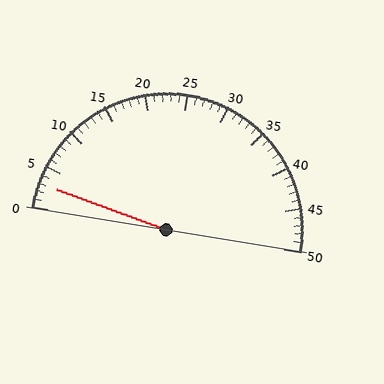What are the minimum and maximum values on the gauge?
The gauge ranges from 0 to 50.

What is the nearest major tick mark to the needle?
The nearest major tick mark is 5.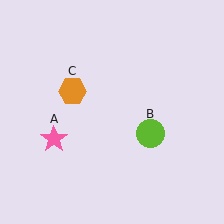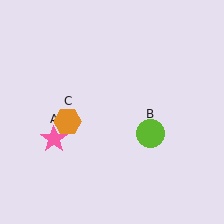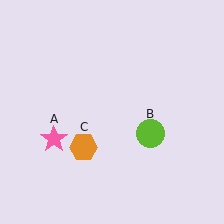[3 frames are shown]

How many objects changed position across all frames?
1 object changed position: orange hexagon (object C).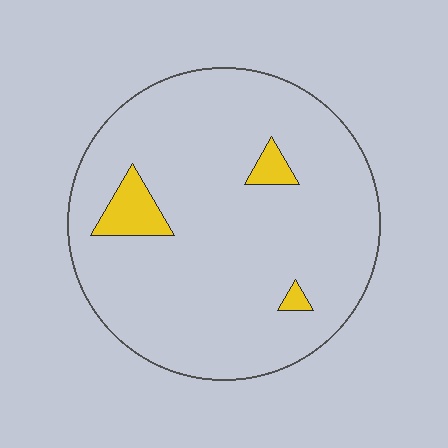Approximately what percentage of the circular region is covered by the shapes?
Approximately 5%.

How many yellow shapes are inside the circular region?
3.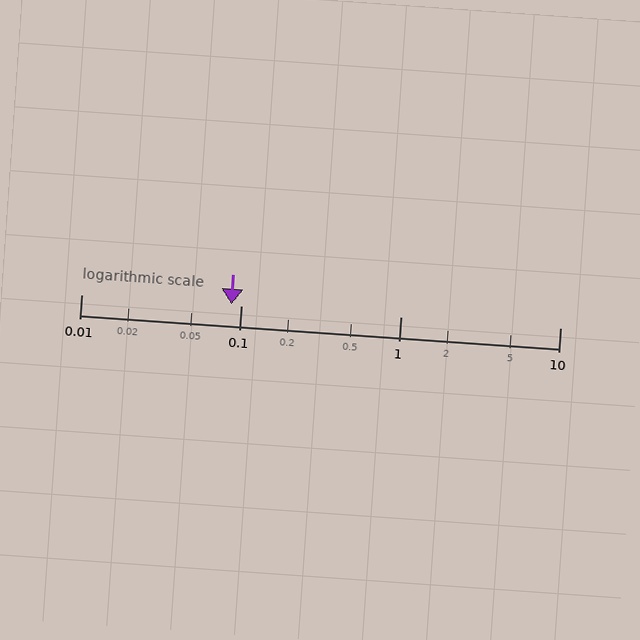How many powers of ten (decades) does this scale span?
The scale spans 3 decades, from 0.01 to 10.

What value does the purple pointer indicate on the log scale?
The pointer indicates approximately 0.087.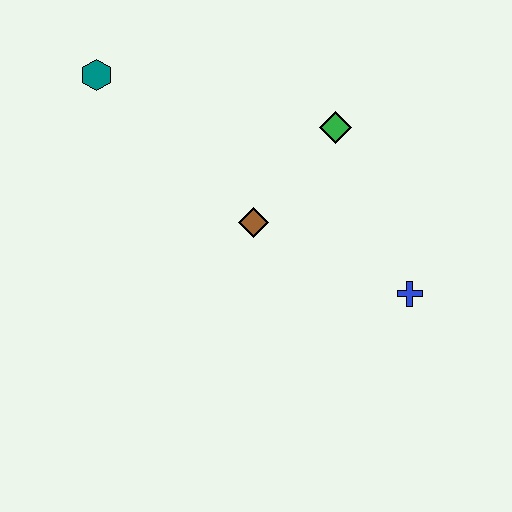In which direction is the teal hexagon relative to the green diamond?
The teal hexagon is to the left of the green diamond.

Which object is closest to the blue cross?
The brown diamond is closest to the blue cross.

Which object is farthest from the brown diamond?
The teal hexagon is farthest from the brown diamond.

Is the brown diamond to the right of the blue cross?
No